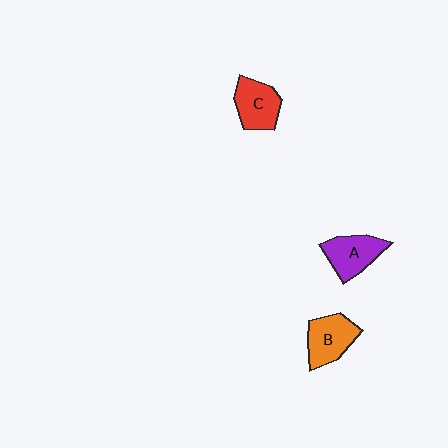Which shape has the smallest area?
Shape C (red).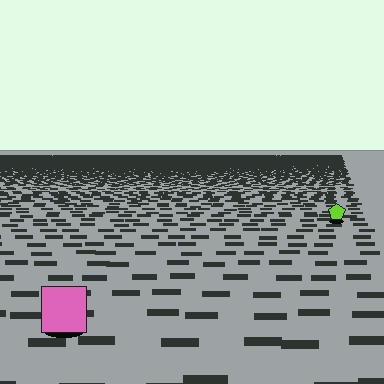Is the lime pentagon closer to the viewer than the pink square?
No. The pink square is closer — you can tell from the texture gradient: the ground texture is coarser near it.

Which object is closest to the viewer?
The pink square is closest. The texture marks near it are larger and more spread out.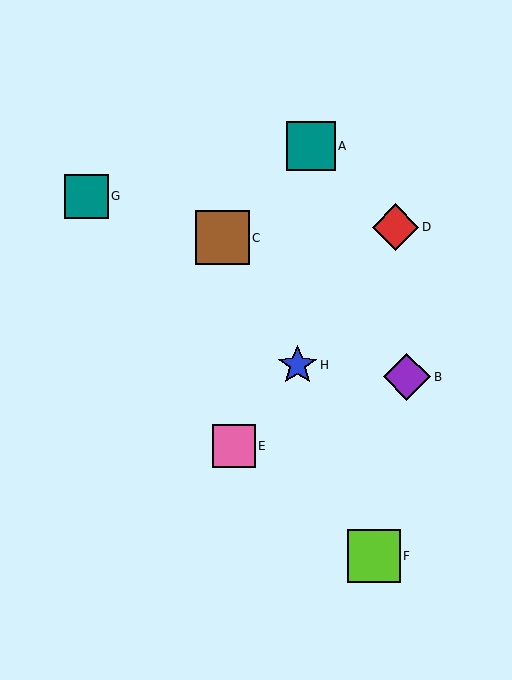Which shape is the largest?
The brown square (labeled C) is the largest.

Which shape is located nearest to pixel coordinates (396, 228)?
The red diamond (labeled D) at (395, 227) is nearest to that location.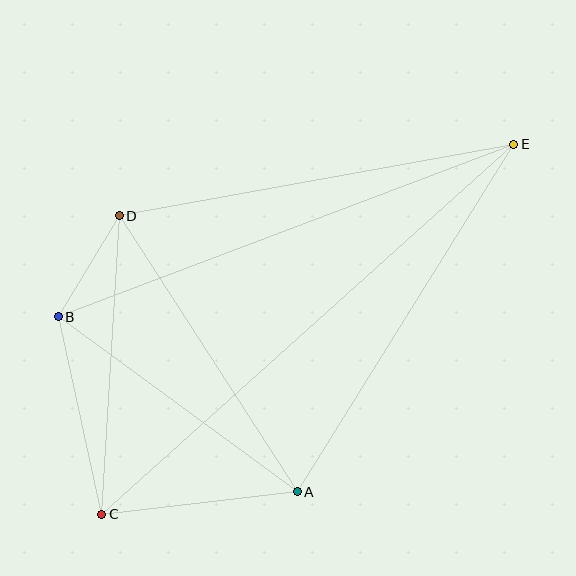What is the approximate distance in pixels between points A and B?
The distance between A and B is approximately 296 pixels.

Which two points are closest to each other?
Points B and D are closest to each other.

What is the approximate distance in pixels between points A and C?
The distance between A and C is approximately 197 pixels.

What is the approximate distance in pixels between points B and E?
The distance between B and E is approximately 487 pixels.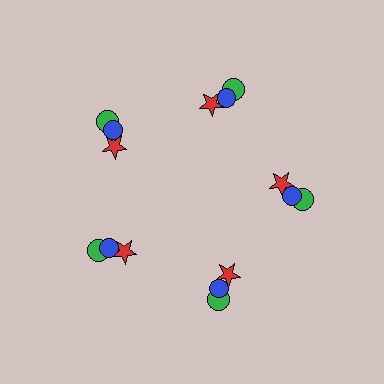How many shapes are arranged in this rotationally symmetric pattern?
There are 15 shapes, arranged in 5 groups of 3.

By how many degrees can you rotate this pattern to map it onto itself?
The pattern maps onto itself every 72 degrees of rotation.